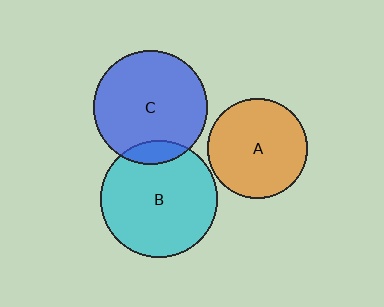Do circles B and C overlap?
Yes.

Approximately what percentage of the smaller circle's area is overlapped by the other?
Approximately 10%.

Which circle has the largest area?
Circle B (cyan).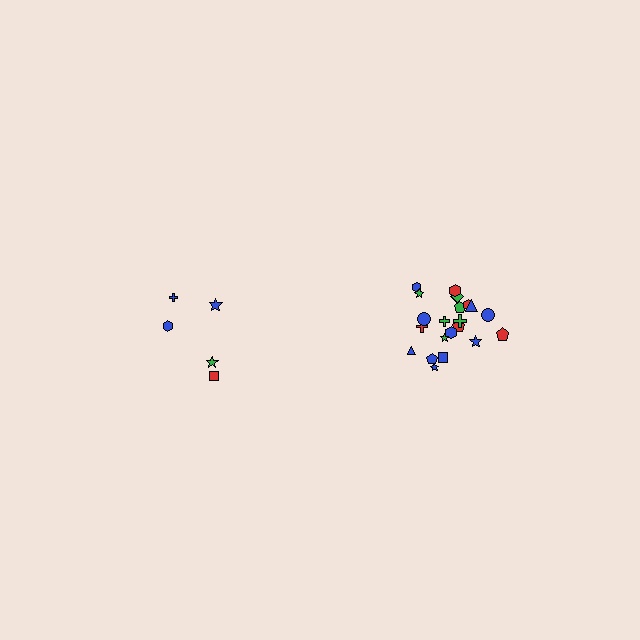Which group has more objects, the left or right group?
The right group.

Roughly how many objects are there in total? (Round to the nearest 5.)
Roughly 25 objects in total.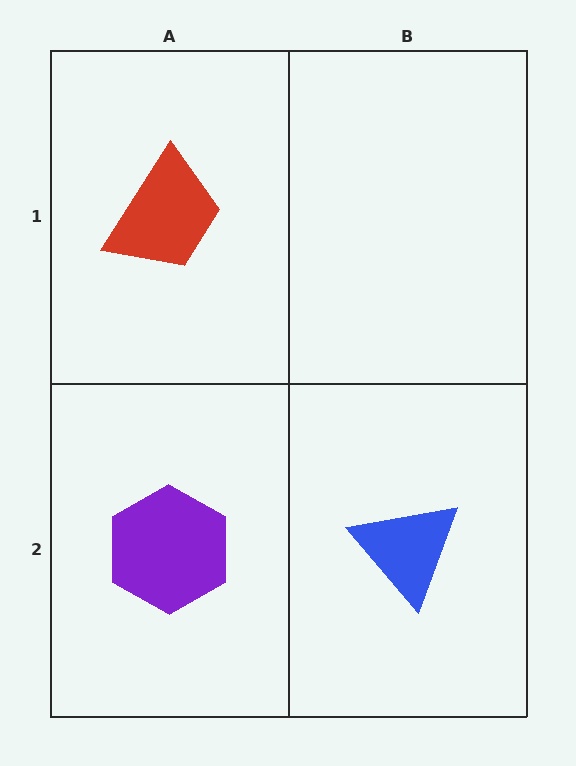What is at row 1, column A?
A red trapezoid.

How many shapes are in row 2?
2 shapes.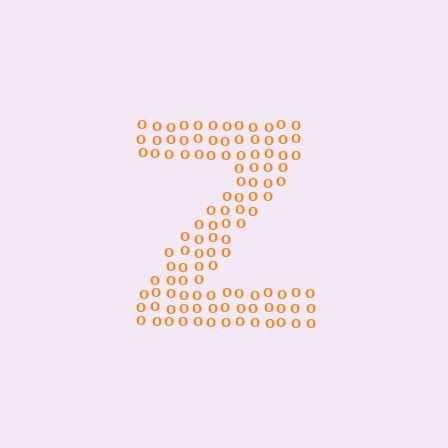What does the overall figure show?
The overall figure shows the letter Z.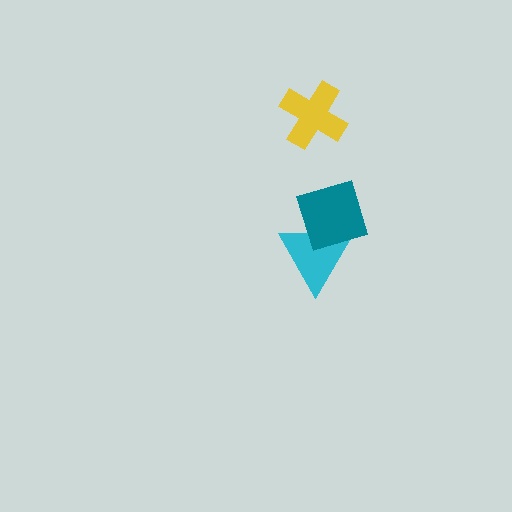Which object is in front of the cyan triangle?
The teal diamond is in front of the cyan triangle.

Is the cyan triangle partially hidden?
Yes, it is partially covered by another shape.